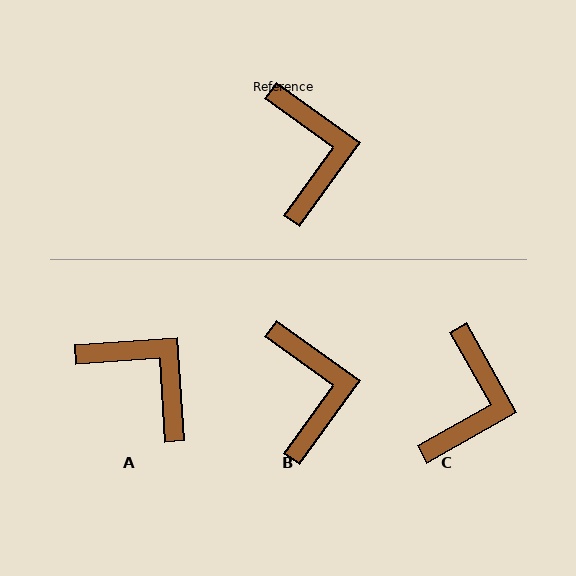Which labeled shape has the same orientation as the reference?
B.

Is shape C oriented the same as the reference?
No, it is off by about 25 degrees.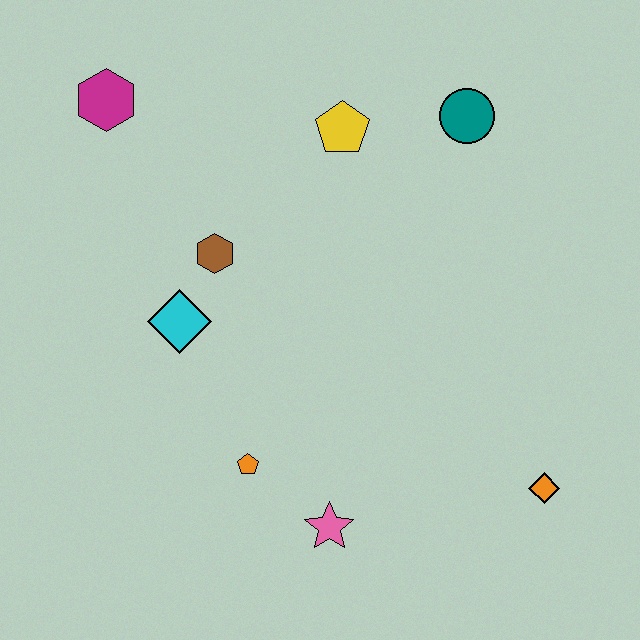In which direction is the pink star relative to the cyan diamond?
The pink star is below the cyan diamond.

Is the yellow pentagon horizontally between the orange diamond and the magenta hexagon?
Yes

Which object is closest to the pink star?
The orange pentagon is closest to the pink star.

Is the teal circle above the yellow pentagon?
Yes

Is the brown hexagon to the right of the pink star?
No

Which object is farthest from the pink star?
The magenta hexagon is farthest from the pink star.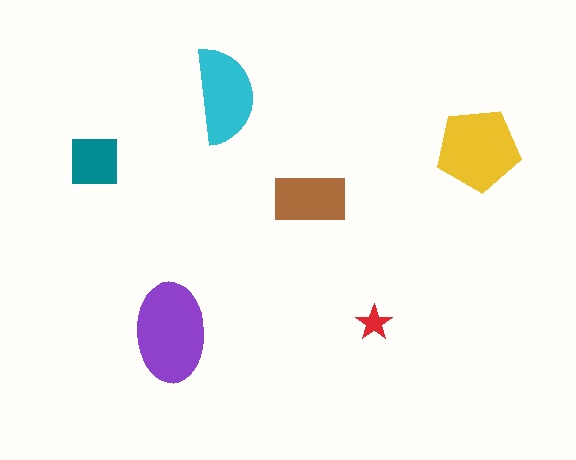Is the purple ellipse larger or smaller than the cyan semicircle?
Larger.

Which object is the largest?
The purple ellipse.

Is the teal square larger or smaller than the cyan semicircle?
Smaller.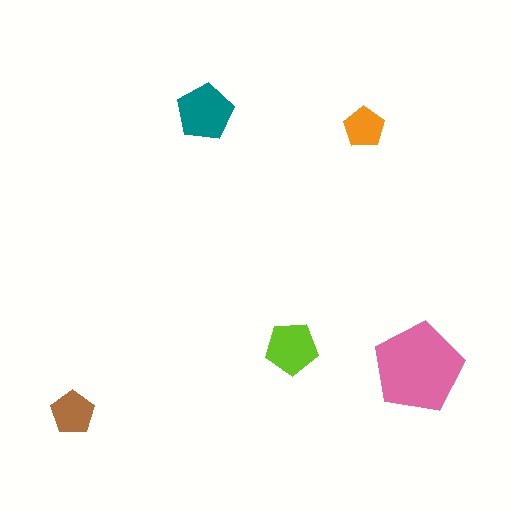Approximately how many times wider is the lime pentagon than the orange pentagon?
About 1.5 times wider.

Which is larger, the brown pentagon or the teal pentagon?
The teal one.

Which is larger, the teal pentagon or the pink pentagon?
The pink one.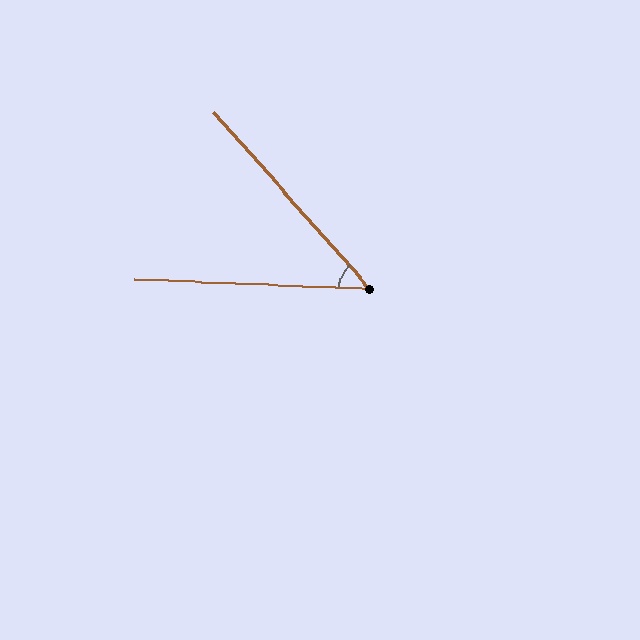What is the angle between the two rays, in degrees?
Approximately 46 degrees.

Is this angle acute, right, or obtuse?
It is acute.